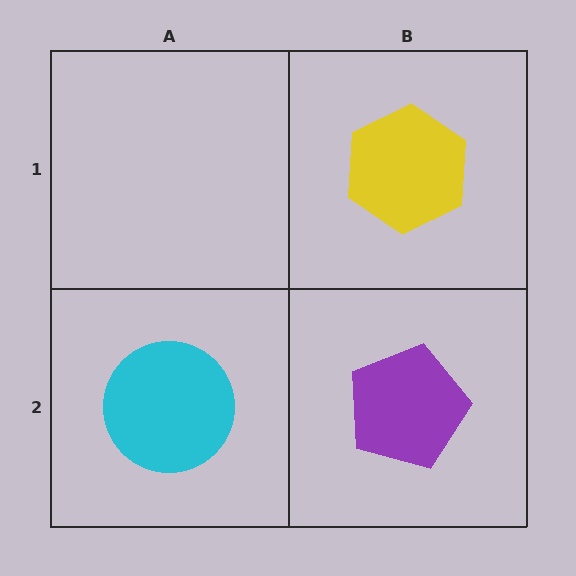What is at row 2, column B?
A purple pentagon.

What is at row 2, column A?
A cyan circle.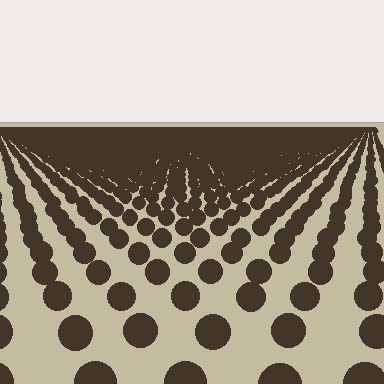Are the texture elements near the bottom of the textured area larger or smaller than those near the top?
Larger. Near the bottom, elements are closer to the viewer and appear at a bigger on-screen size.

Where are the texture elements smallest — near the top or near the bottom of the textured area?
Near the top.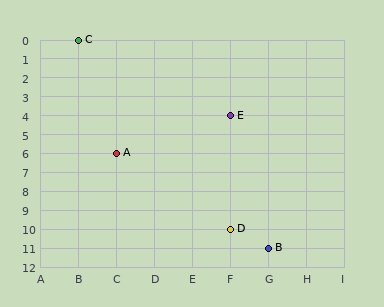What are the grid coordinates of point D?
Point D is at grid coordinates (F, 10).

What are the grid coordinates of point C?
Point C is at grid coordinates (B, 0).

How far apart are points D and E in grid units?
Points D and E are 6 rows apart.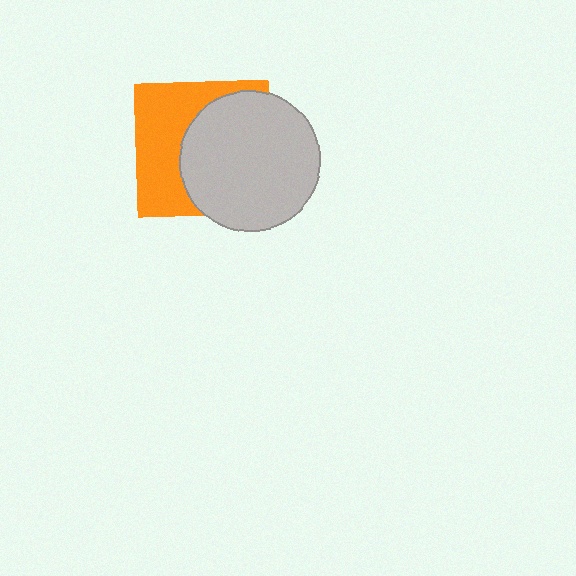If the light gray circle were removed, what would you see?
You would see the complete orange square.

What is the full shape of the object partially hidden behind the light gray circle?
The partially hidden object is an orange square.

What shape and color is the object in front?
The object in front is a light gray circle.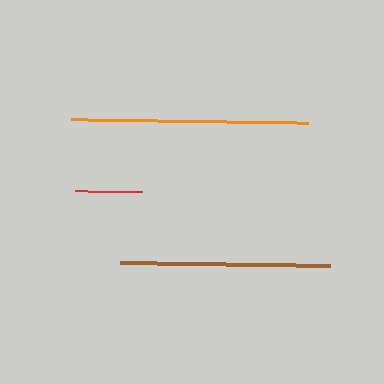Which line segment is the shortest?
The red line is the shortest at approximately 67 pixels.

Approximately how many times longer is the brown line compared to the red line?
The brown line is approximately 3.1 times the length of the red line.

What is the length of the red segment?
The red segment is approximately 67 pixels long.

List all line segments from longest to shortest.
From longest to shortest: orange, brown, red.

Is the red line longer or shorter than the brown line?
The brown line is longer than the red line.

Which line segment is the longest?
The orange line is the longest at approximately 237 pixels.